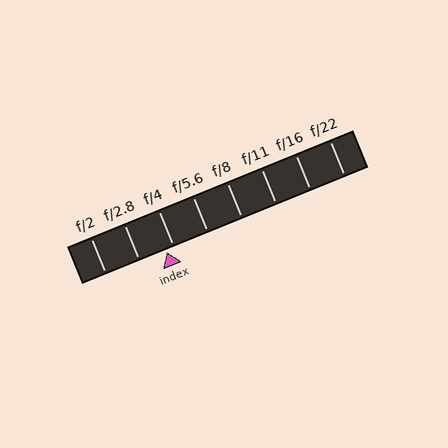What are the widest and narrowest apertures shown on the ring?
The widest aperture shown is f/2 and the narrowest is f/22.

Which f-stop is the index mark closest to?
The index mark is closest to f/4.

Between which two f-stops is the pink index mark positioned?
The index mark is between f/2.8 and f/4.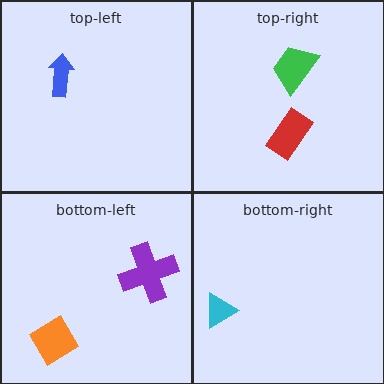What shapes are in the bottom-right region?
The cyan triangle.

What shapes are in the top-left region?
The blue arrow.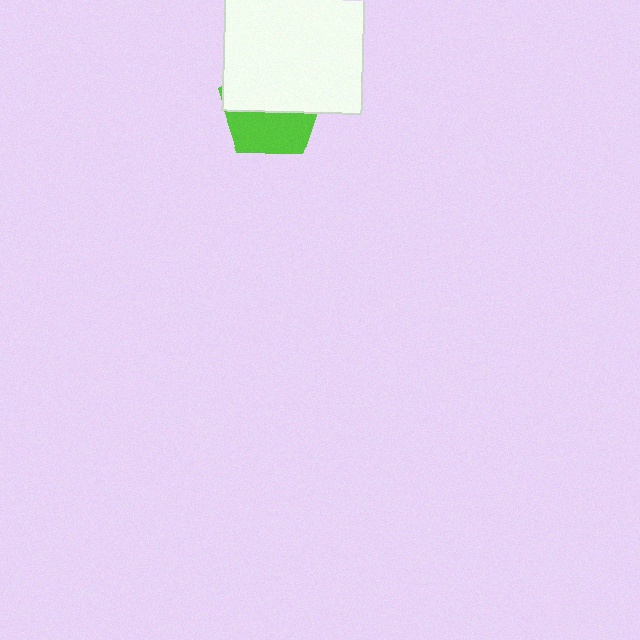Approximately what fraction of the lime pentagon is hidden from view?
Roughly 56% of the lime pentagon is hidden behind the white square.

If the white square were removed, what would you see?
You would see the complete lime pentagon.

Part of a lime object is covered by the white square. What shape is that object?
It is a pentagon.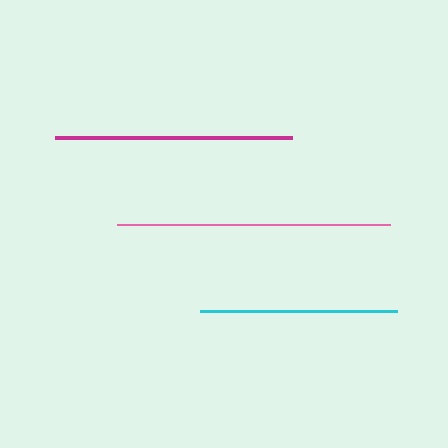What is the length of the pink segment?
The pink segment is approximately 273 pixels long.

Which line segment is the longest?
The pink line is the longest at approximately 273 pixels.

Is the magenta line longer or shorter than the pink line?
The pink line is longer than the magenta line.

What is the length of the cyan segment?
The cyan segment is approximately 197 pixels long.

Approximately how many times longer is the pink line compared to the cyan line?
The pink line is approximately 1.4 times the length of the cyan line.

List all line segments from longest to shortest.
From longest to shortest: pink, magenta, cyan.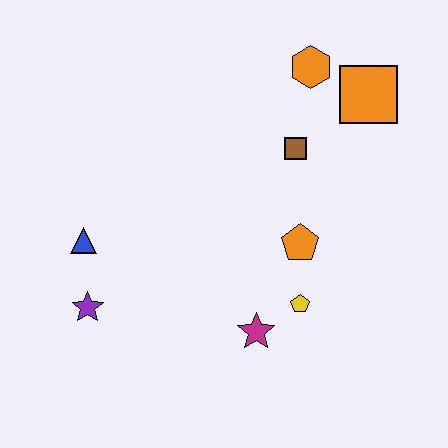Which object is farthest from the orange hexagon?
The purple star is farthest from the orange hexagon.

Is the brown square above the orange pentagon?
Yes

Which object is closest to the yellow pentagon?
The magenta star is closest to the yellow pentagon.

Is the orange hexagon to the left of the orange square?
Yes